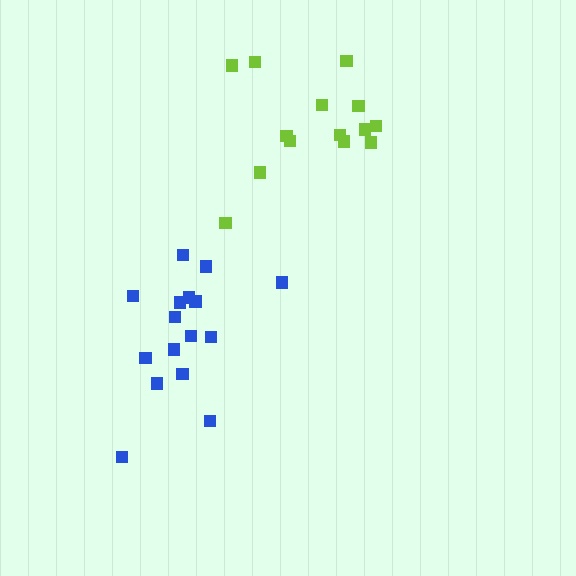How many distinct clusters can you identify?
There are 2 distinct clusters.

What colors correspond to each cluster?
The clusters are colored: lime, blue.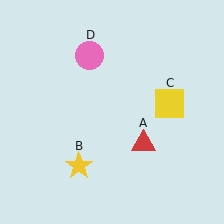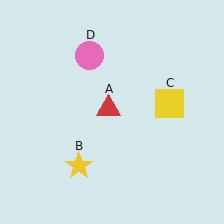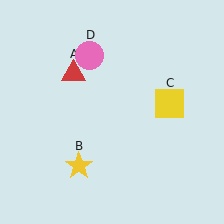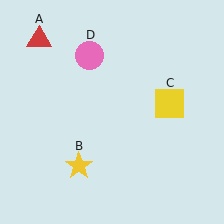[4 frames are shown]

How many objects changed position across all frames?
1 object changed position: red triangle (object A).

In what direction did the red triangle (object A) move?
The red triangle (object A) moved up and to the left.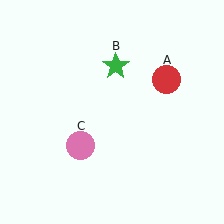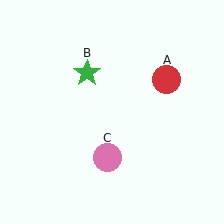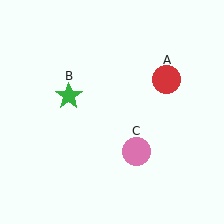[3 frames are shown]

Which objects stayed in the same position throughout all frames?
Red circle (object A) remained stationary.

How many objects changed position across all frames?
2 objects changed position: green star (object B), pink circle (object C).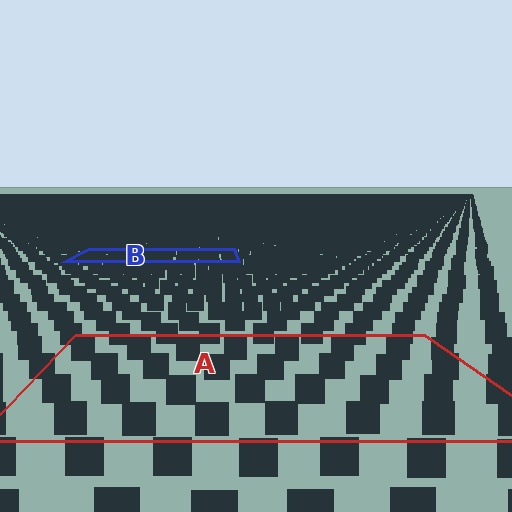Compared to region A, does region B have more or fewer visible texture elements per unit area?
Region B has more texture elements per unit area — they are packed more densely because it is farther away.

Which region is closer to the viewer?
Region A is closer. The texture elements there are larger and more spread out.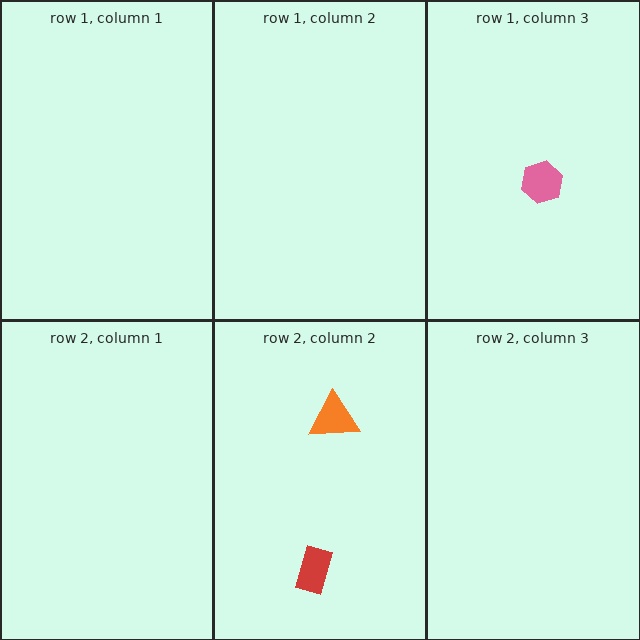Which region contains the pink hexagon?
The row 1, column 3 region.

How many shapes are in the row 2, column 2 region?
2.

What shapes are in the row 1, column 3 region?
The pink hexagon.